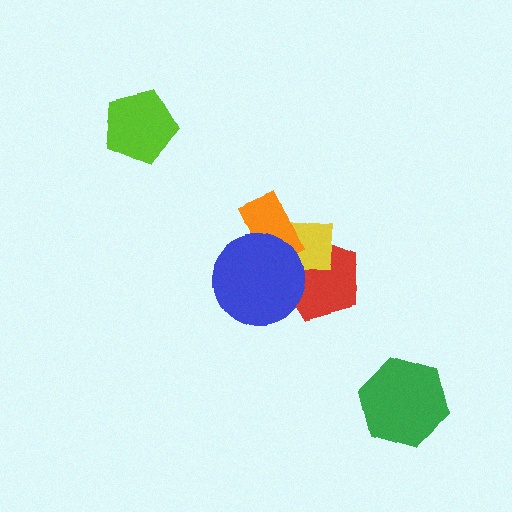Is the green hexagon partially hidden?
No, no other shape covers it.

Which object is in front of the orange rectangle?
The blue circle is in front of the orange rectangle.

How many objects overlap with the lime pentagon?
0 objects overlap with the lime pentagon.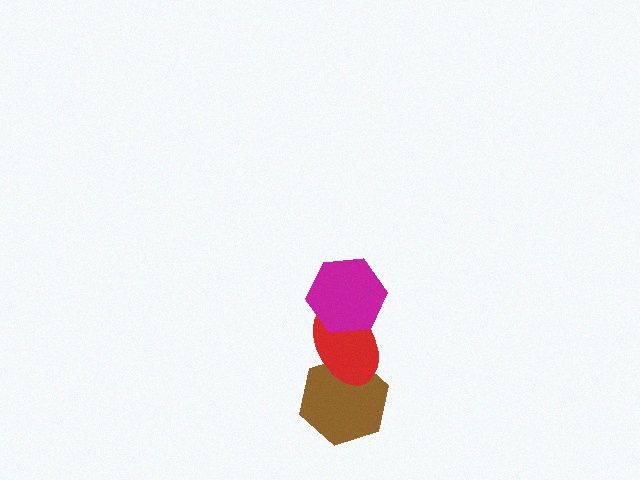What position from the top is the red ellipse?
The red ellipse is 2nd from the top.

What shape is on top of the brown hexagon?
The red ellipse is on top of the brown hexagon.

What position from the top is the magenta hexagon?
The magenta hexagon is 1st from the top.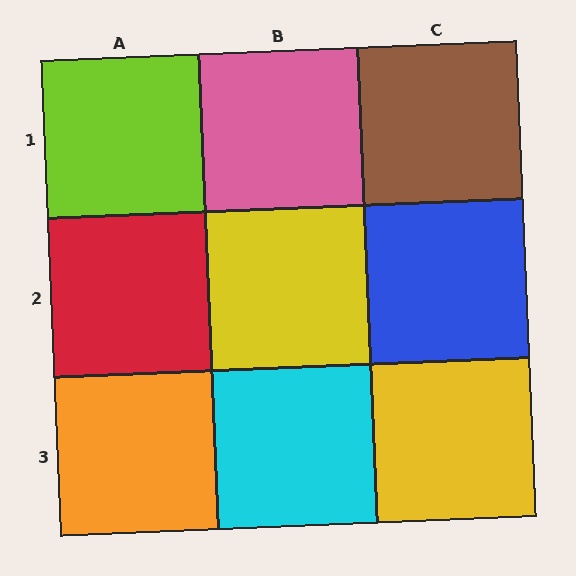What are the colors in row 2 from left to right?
Red, yellow, blue.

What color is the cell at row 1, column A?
Lime.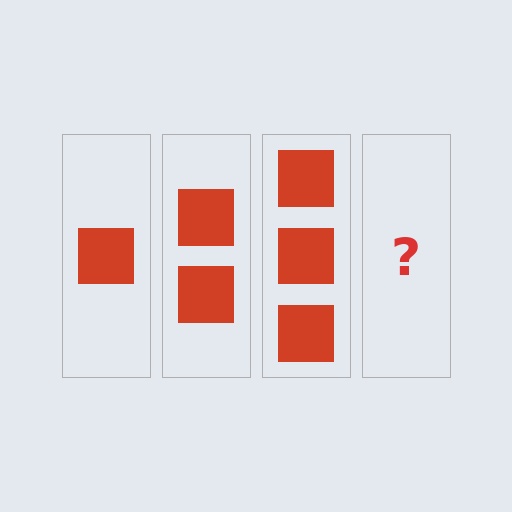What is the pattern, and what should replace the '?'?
The pattern is that each step adds one more square. The '?' should be 4 squares.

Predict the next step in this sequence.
The next step is 4 squares.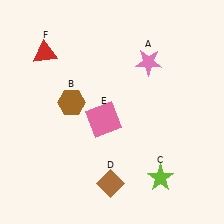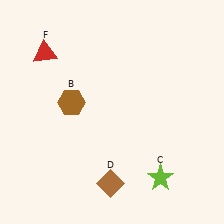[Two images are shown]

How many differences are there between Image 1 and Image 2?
There are 2 differences between the two images.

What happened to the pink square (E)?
The pink square (E) was removed in Image 2. It was in the bottom-left area of Image 1.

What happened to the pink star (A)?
The pink star (A) was removed in Image 2. It was in the top-right area of Image 1.